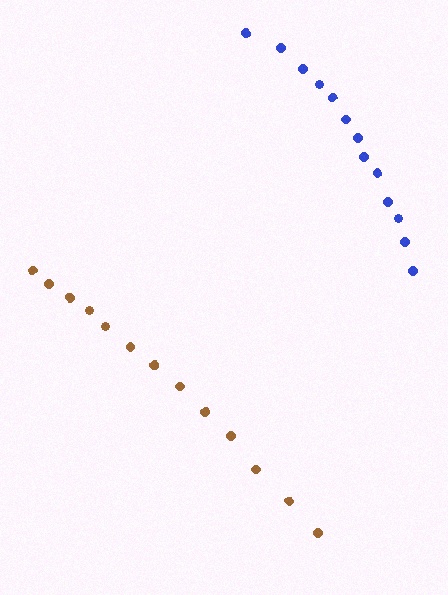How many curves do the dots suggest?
There are 2 distinct paths.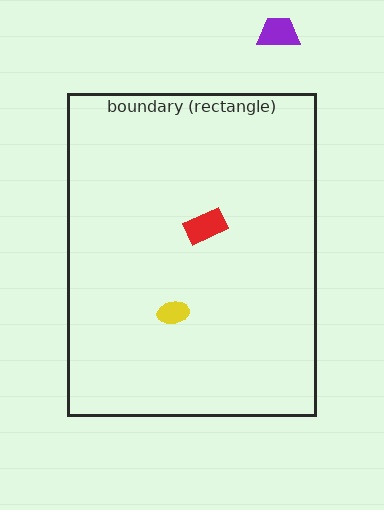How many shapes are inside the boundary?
2 inside, 1 outside.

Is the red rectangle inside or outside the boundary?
Inside.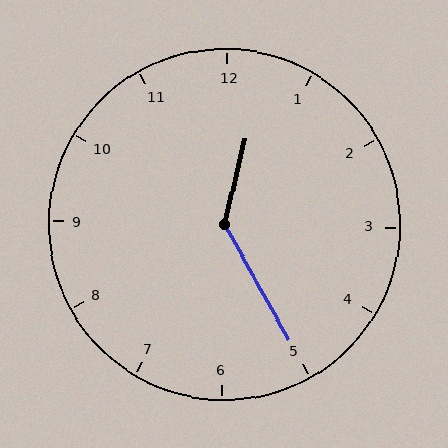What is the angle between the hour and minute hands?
Approximately 138 degrees.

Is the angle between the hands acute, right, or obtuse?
It is obtuse.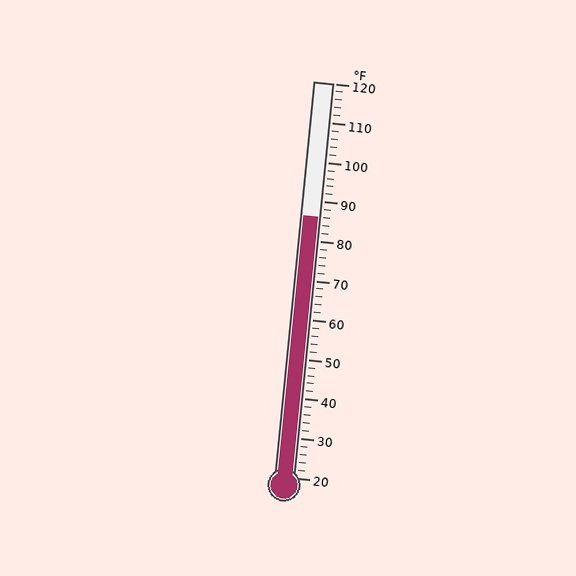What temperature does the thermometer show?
The thermometer shows approximately 86°F.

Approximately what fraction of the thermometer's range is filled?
The thermometer is filled to approximately 65% of its range.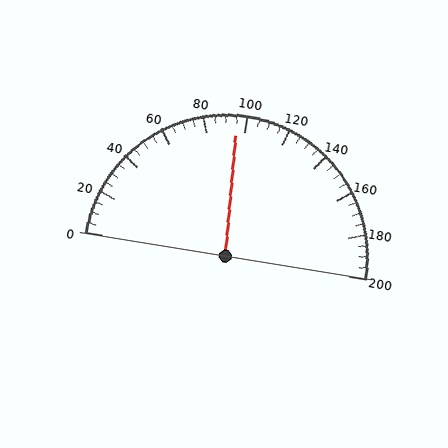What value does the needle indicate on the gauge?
The needle indicates approximately 95.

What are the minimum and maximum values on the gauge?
The gauge ranges from 0 to 200.